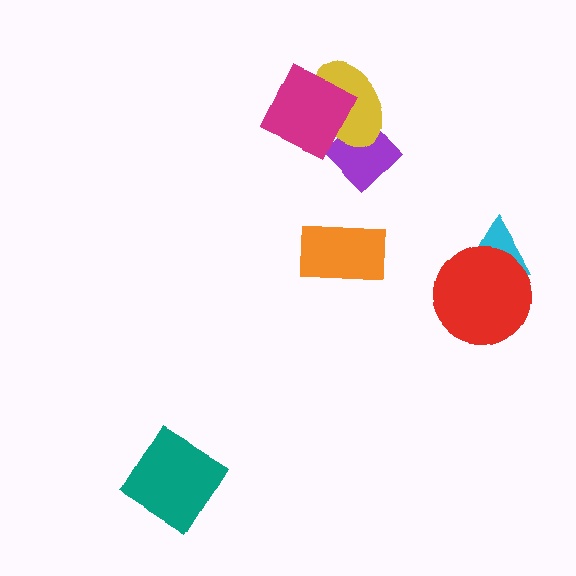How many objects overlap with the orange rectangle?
0 objects overlap with the orange rectangle.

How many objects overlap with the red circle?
1 object overlaps with the red circle.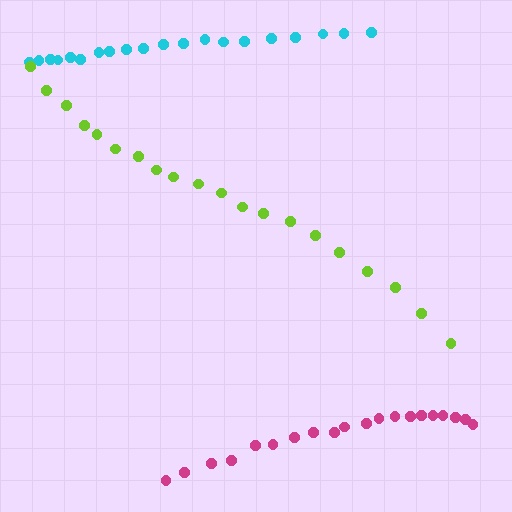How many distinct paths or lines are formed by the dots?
There are 3 distinct paths.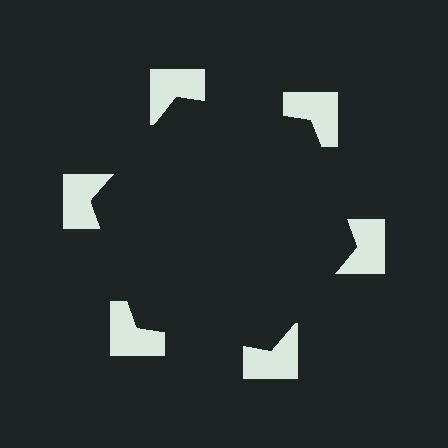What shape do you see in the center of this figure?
An illusory hexagon — its edges are inferred from the aligned wedge cuts in the notched squares, not physically drawn.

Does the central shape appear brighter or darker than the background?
It typically appears slightly darker than the background, even though no actual brightness change is drawn.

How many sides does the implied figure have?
6 sides.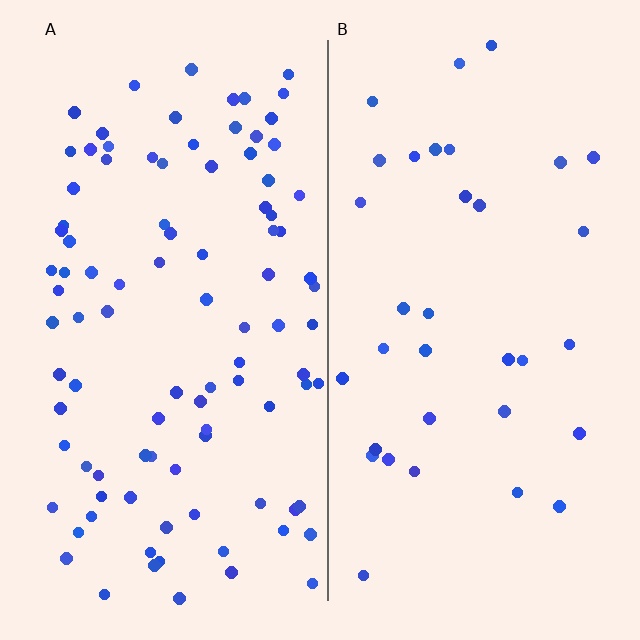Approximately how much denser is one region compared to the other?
Approximately 2.8× — region A over region B.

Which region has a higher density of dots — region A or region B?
A (the left).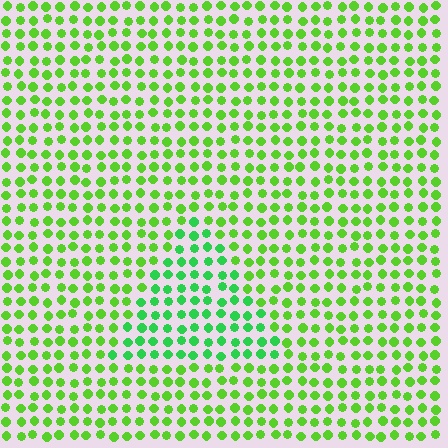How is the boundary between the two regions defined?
The boundary is defined purely by a slight shift in hue (about 29 degrees). Spacing, size, and orientation are identical on both sides.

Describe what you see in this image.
The image is filled with small lime elements in a uniform arrangement. A triangle-shaped region is visible where the elements are tinted to a slightly different hue, forming a subtle color boundary.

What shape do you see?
I see a triangle.